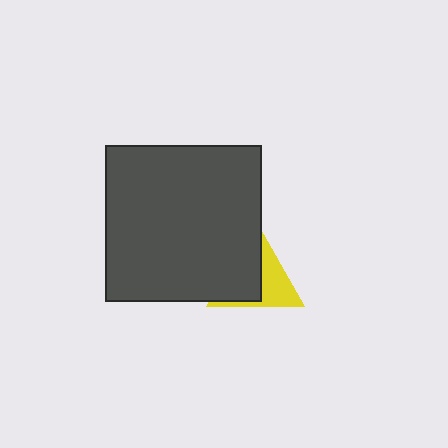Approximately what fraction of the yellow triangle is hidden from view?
Roughly 54% of the yellow triangle is hidden behind the dark gray square.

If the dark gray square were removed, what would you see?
You would see the complete yellow triangle.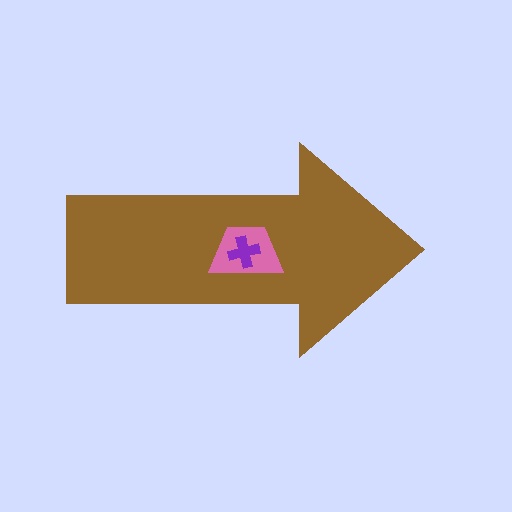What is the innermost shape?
The purple cross.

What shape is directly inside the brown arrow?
The pink trapezoid.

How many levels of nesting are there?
3.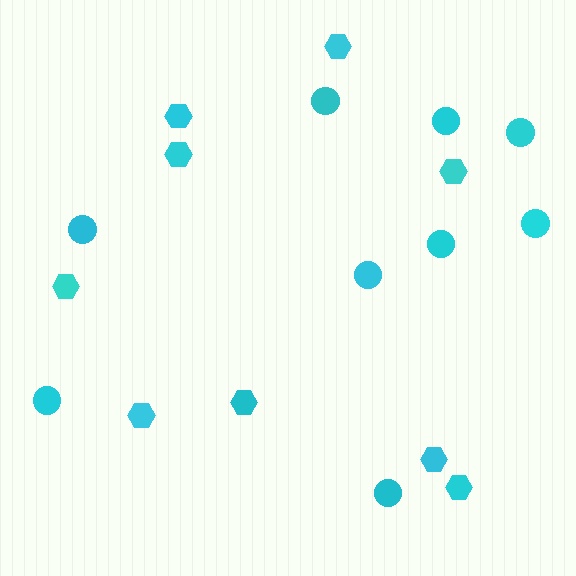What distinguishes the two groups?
There are 2 groups: one group of hexagons (9) and one group of circles (9).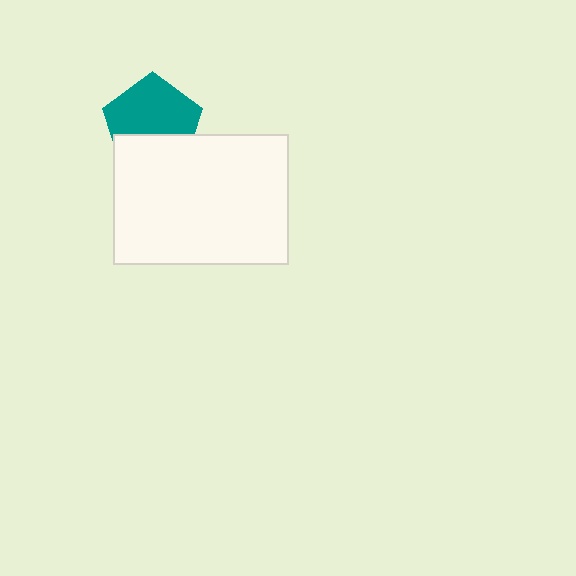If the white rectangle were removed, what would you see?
You would see the complete teal pentagon.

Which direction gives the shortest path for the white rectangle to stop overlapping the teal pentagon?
Moving down gives the shortest separation.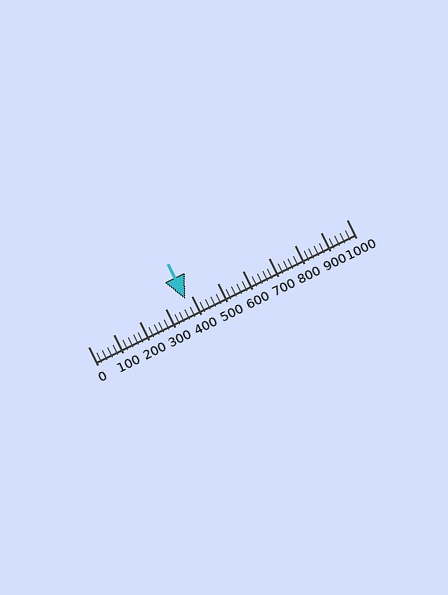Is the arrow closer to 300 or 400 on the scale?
The arrow is closer to 400.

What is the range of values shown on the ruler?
The ruler shows values from 0 to 1000.